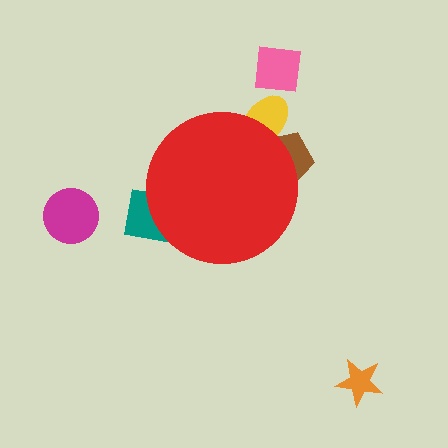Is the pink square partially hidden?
No, the pink square is fully visible.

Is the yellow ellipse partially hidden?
Yes, the yellow ellipse is partially hidden behind the red circle.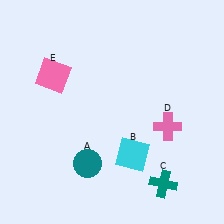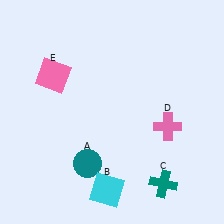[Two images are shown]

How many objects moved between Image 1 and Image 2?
1 object moved between the two images.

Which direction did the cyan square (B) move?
The cyan square (B) moved down.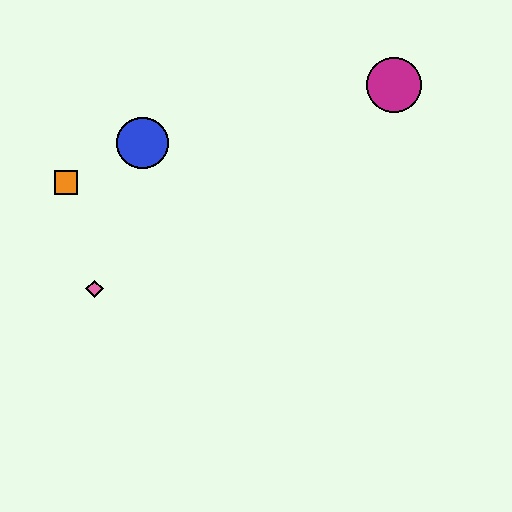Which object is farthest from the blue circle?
The magenta circle is farthest from the blue circle.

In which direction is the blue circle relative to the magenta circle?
The blue circle is to the left of the magenta circle.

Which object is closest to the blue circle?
The orange square is closest to the blue circle.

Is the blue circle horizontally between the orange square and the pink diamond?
No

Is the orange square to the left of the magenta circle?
Yes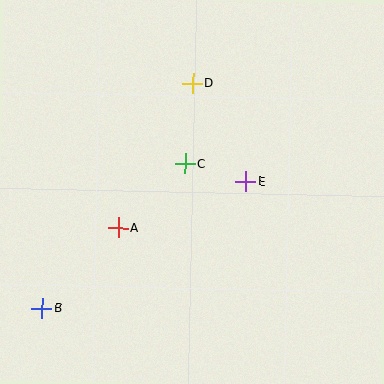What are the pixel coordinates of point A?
Point A is at (119, 227).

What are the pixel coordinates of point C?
Point C is at (185, 164).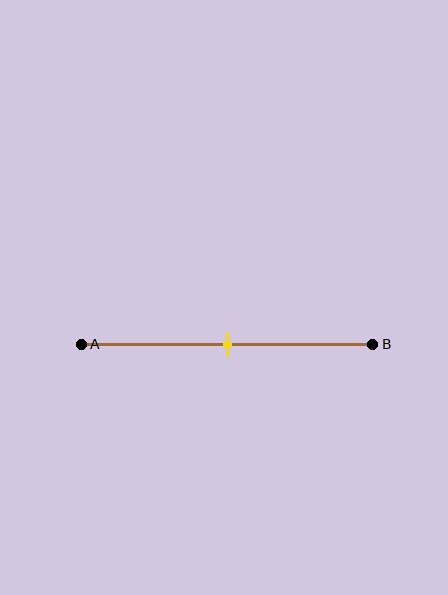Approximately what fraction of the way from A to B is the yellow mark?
The yellow mark is approximately 50% of the way from A to B.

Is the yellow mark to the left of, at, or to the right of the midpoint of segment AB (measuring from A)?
The yellow mark is approximately at the midpoint of segment AB.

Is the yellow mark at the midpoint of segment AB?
Yes, the mark is approximately at the midpoint.